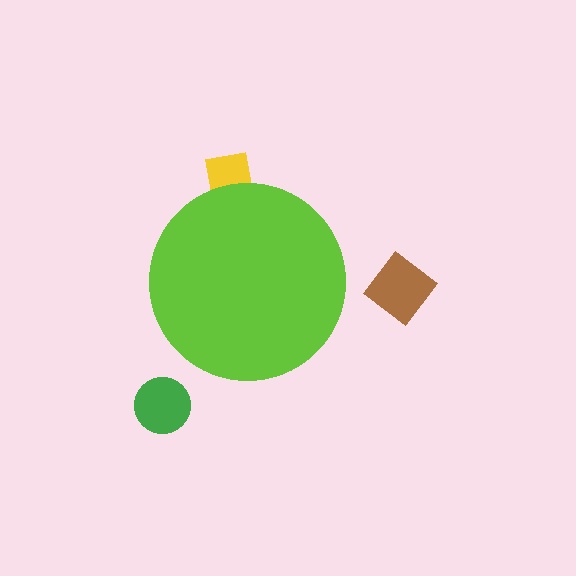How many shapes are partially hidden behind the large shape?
1 shape is partially hidden.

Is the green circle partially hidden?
No, the green circle is fully visible.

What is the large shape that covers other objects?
A lime circle.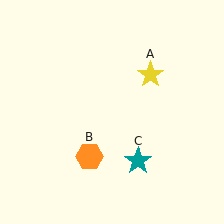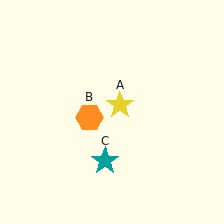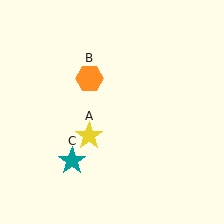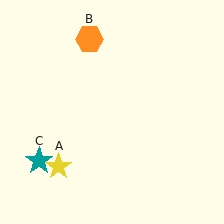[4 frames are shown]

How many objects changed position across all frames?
3 objects changed position: yellow star (object A), orange hexagon (object B), teal star (object C).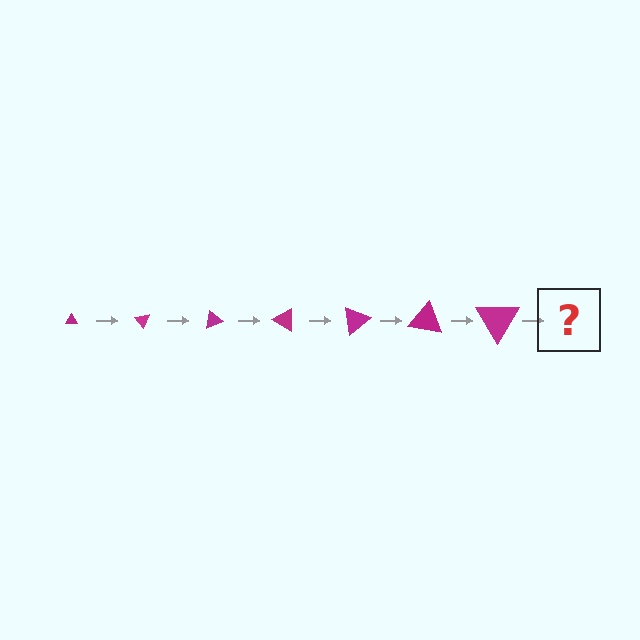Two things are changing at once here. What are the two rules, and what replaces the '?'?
The two rules are that the triangle grows larger each step and it rotates 50 degrees each step. The '?' should be a triangle, larger than the previous one and rotated 350 degrees from the start.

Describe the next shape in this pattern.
It should be a triangle, larger than the previous one and rotated 350 degrees from the start.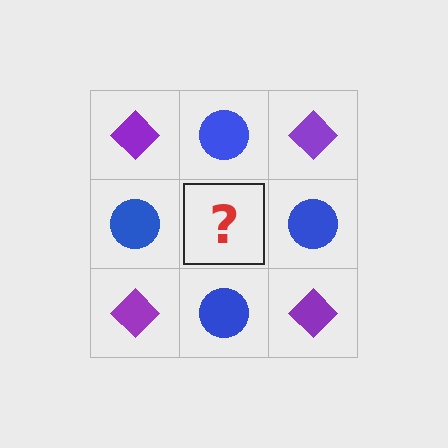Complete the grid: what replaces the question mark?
The question mark should be replaced with a purple diamond.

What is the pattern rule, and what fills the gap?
The rule is that it alternates purple diamond and blue circle in a checkerboard pattern. The gap should be filled with a purple diamond.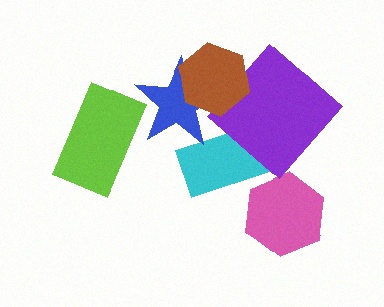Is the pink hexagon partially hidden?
No, no other shape covers it.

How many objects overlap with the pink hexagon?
0 objects overlap with the pink hexagon.